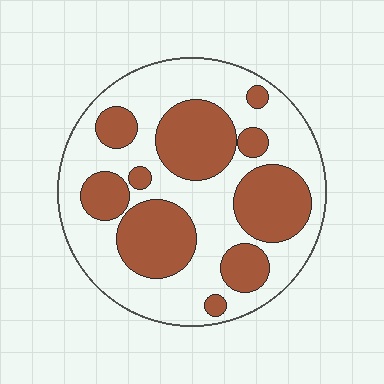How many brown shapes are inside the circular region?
10.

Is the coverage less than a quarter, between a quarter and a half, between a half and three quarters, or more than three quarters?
Between a quarter and a half.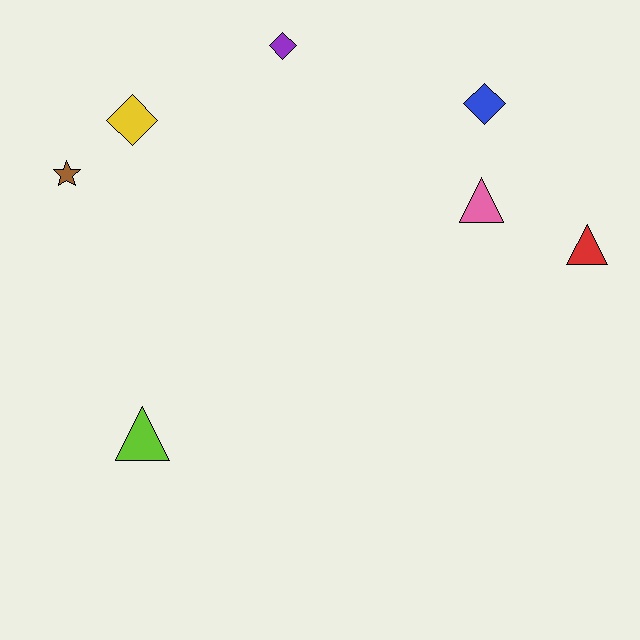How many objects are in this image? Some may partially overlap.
There are 7 objects.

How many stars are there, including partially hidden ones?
There is 1 star.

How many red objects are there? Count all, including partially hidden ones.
There is 1 red object.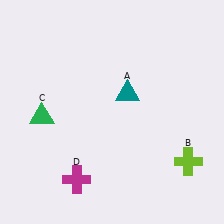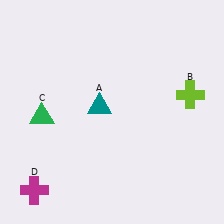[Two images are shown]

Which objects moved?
The objects that moved are: the teal triangle (A), the lime cross (B), the magenta cross (D).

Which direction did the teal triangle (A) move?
The teal triangle (A) moved left.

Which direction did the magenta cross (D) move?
The magenta cross (D) moved left.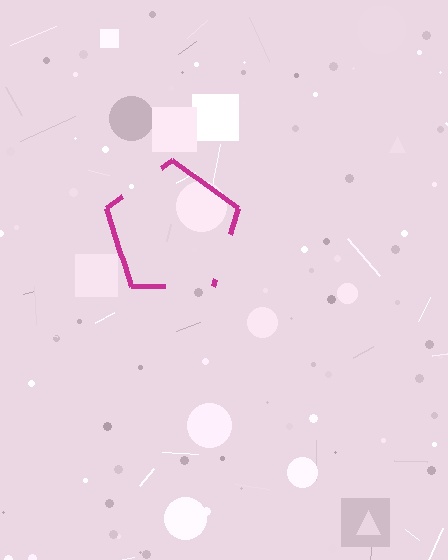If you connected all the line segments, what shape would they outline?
They would outline a pentagon.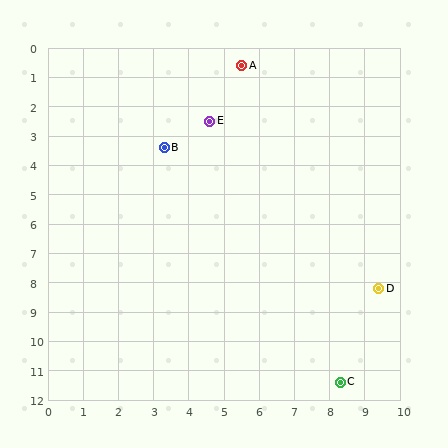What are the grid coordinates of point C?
Point C is at approximately (8.3, 11.4).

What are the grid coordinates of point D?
Point D is at approximately (9.4, 8.2).